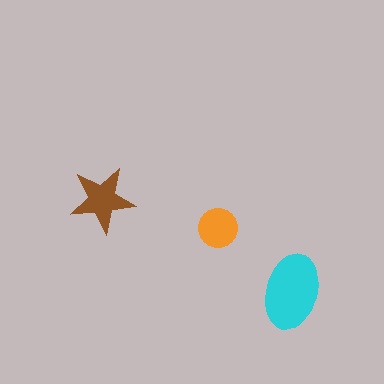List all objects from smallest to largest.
The orange circle, the brown star, the cyan ellipse.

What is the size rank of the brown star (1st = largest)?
2nd.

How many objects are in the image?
There are 3 objects in the image.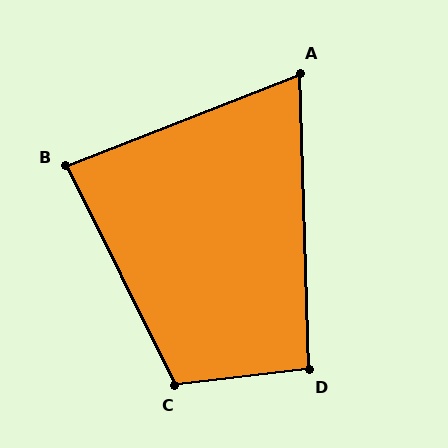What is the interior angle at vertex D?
Approximately 95 degrees (obtuse).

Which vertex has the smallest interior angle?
A, at approximately 70 degrees.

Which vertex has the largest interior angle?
C, at approximately 110 degrees.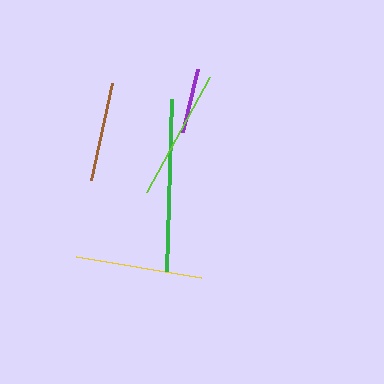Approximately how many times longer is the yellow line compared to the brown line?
The yellow line is approximately 1.3 times the length of the brown line.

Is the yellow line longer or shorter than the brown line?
The yellow line is longer than the brown line.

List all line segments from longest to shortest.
From longest to shortest: green, lime, yellow, brown, purple.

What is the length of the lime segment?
The lime segment is approximately 131 pixels long.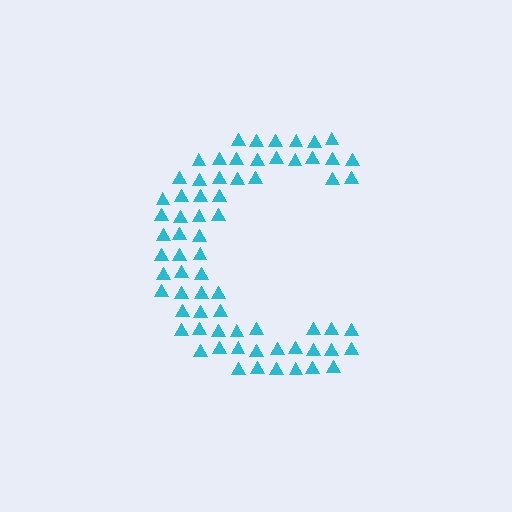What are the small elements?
The small elements are triangles.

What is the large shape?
The large shape is the letter C.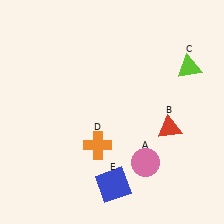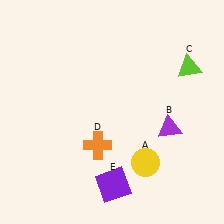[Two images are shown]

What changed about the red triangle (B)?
In Image 1, B is red. In Image 2, it changed to purple.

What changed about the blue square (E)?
In Image 1, E is blue. In Image 2, it changed to purple.